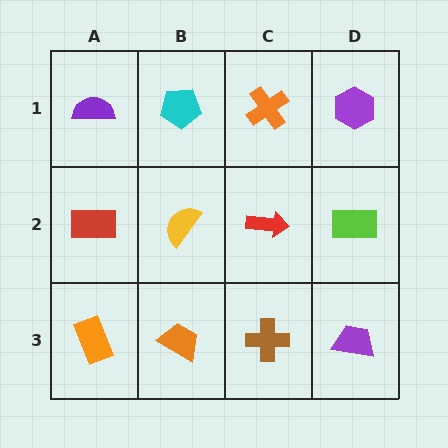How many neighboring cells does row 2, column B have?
4.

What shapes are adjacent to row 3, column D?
A lime rectangle (row 2, column D), a brown cross (row 3, column C).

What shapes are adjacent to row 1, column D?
A lime rectangle (row 2, column D), an orange cross (row 1, column C).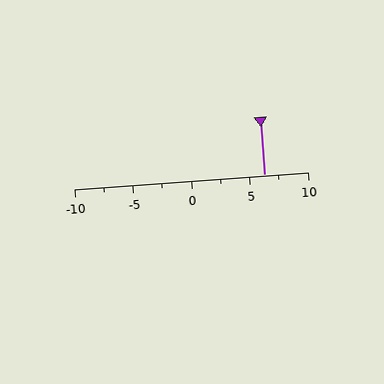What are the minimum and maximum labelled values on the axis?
The axis runs from -10 to 10.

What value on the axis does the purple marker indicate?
The marker indicates approximately 6.2.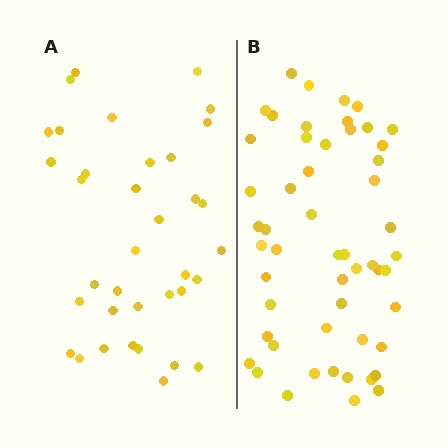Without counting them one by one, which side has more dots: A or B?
Region B (the right region) has more dots.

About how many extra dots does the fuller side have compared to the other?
Region B has approximately 15 more dots than region A.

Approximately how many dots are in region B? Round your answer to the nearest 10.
About 50 dots. (The exact count is 53, which rounds to 50.)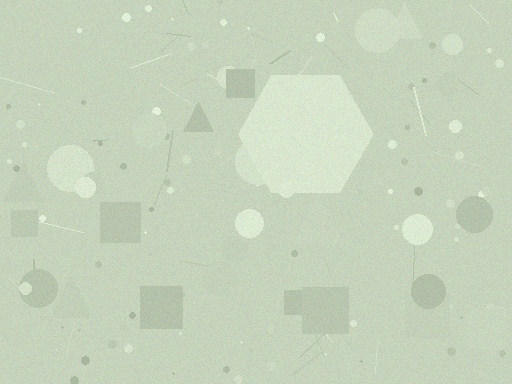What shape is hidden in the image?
A hexagon is hidden in the image.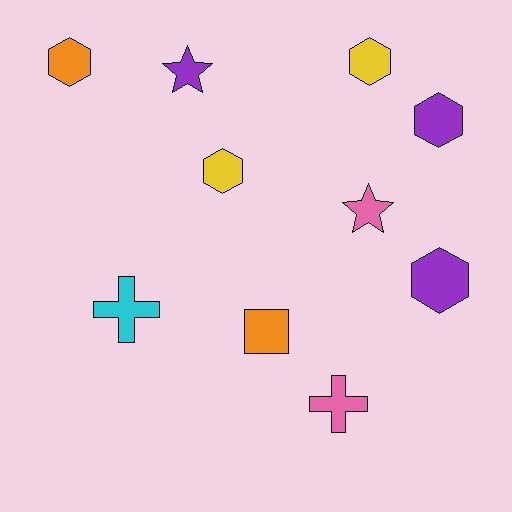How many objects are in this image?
There are 10 objects.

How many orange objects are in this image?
There are 2 orange objects.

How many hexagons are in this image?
There are 5 hexagons.